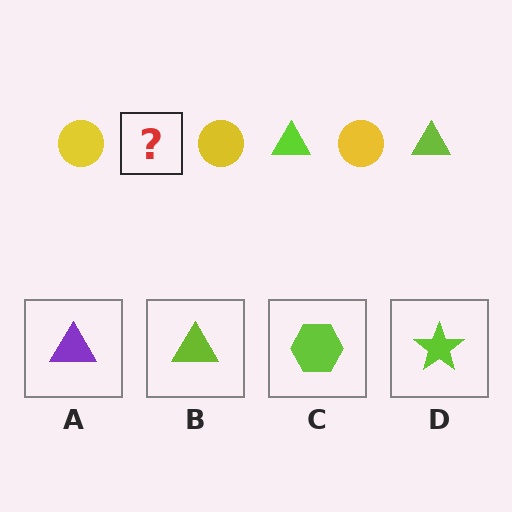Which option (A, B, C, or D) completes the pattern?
B.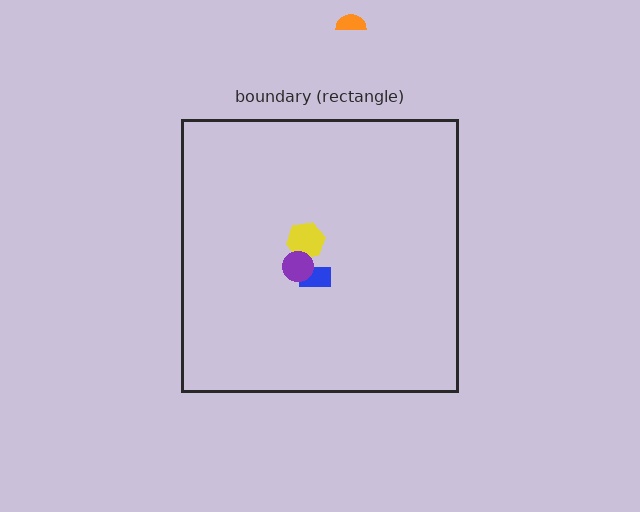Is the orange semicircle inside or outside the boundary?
Outside.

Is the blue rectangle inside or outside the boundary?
Inside.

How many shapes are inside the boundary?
3 inside, 1 outside.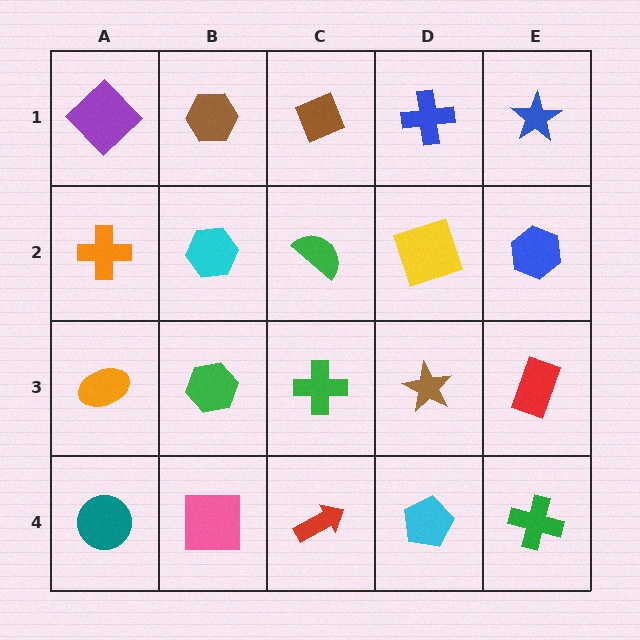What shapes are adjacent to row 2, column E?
A blue star (row 1, column E), a red rectangle (row 3, column E), a yellow square (row 2, column D).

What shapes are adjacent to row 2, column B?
A brown hexagon (row 1, column B), a green hexagon (row 3, column B), an orange cross (row 2, column A), a green semicircle (row 2, column C).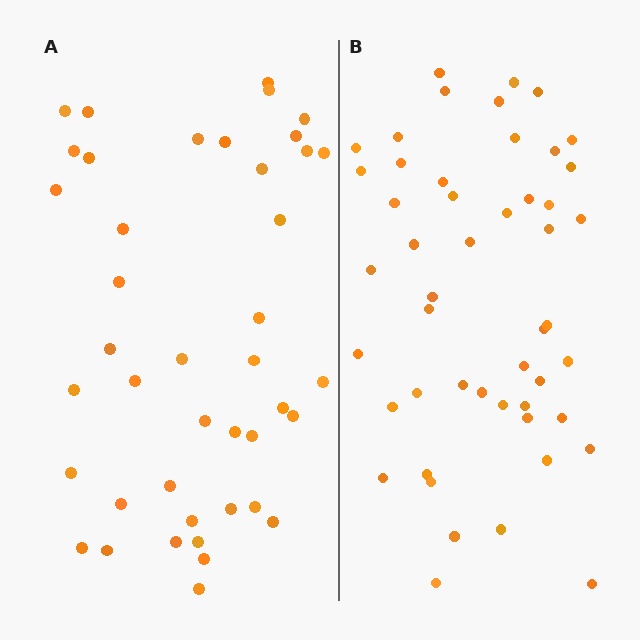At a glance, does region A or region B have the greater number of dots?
Region B (the right region) has more dots.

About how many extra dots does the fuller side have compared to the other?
Region B has roughly 8 or so more dots than region A.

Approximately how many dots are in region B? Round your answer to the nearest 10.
About 50 dots. (The exact count is 49, which rounds to 50.)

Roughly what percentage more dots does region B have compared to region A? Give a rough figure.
About 15% more.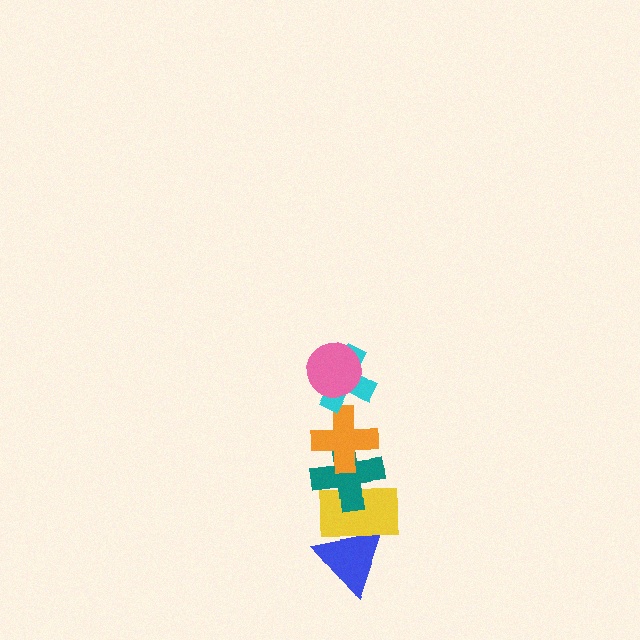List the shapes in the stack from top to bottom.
From top to bottom: the pink circle, the cyan cross, the orange cross, the teal cross, the yellow rectangle, the blue triangle.